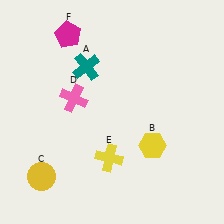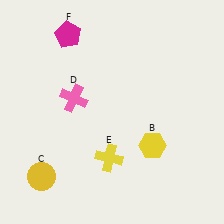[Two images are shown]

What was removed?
The teal cross (A) was removed in Image 2.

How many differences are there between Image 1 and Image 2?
There is 1 difference between the two images.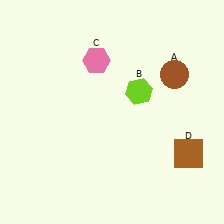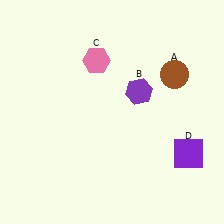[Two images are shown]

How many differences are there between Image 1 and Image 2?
There are 2 differences between the two images.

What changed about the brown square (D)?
In Image 1, D is brown. In Image 2, it changed to purple.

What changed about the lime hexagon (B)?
In Image 1, B is lime. In Image 2, it changed to purple.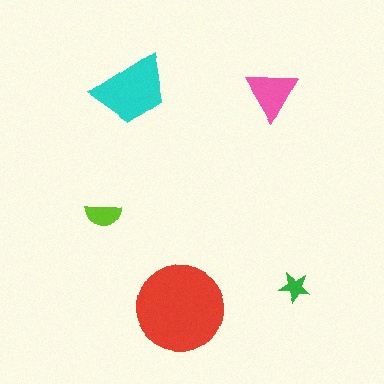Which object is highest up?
The pink triangle is topmost.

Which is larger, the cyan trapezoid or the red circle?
The red circle.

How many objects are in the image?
There are 5 objects in the image.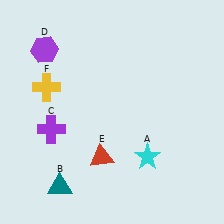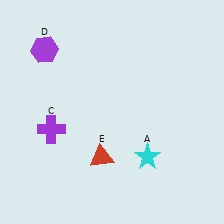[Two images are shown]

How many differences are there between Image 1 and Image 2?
There are 2 differences between the two images.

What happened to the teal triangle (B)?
The teal triangle (B) was removed in Image 2. It was in the bottom-left area of Image 1.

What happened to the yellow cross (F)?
The yellow cross (F) was removed in Image 2. It was in the top-left area of Image 1.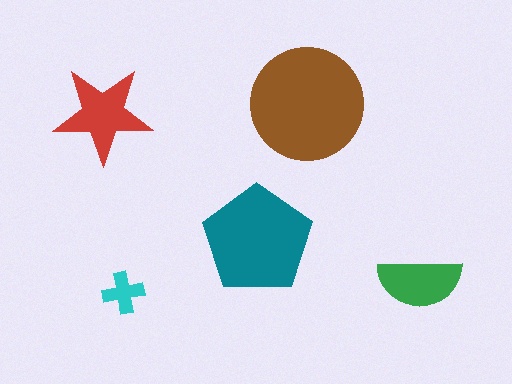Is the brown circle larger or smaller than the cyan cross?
Larger.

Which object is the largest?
The brown circle.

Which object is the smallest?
The cyan cross.